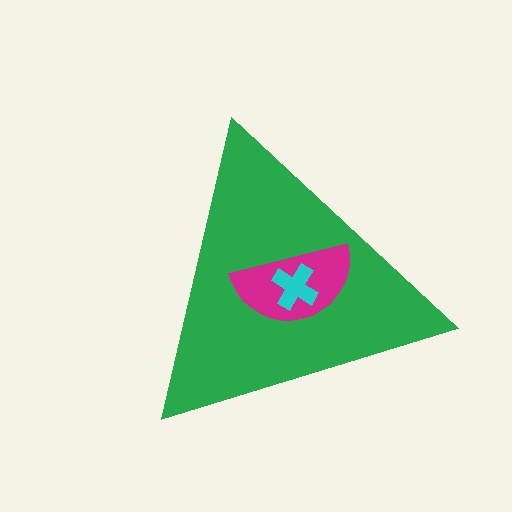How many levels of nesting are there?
3.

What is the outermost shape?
The green triangle.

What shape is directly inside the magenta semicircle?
The cyan cross.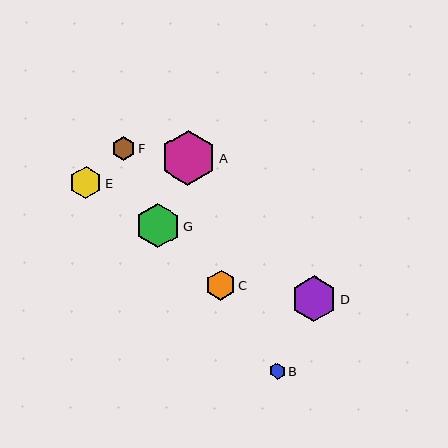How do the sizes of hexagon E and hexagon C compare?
Hexagon E and hexagon C are approximately the same size.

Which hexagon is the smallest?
Hexagon B is the smallest with a size of approximately 16 pixels.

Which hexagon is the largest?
Hexagon A is the largest with a size of approximately 55 pixels.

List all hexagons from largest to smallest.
From largest to smallest: A, D, G, E, C, F, B.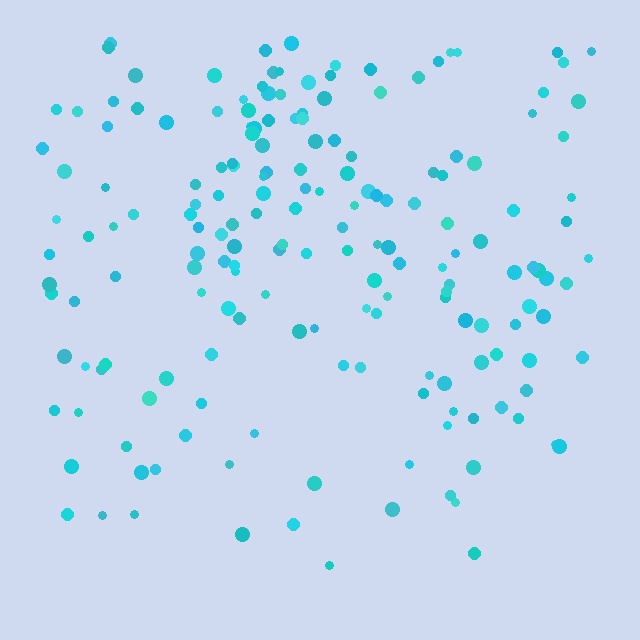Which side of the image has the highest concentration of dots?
The top.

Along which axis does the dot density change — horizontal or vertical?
Vertical.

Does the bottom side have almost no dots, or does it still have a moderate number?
Still a moderate number, just noticeably fewer than the top.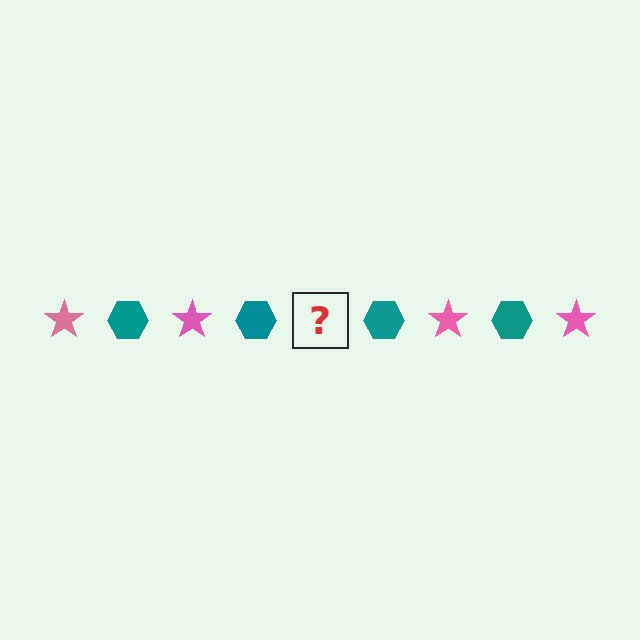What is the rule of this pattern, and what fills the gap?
The rule is that the pattern alternates between pink star and teal hexagon. The gap should be filled with a pink star.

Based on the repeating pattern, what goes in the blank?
The blank should be a pink star.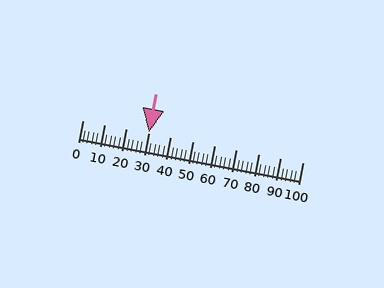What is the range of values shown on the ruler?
The ruler shows values from 0 to 100.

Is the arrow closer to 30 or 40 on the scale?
The arrow is closer to 30.